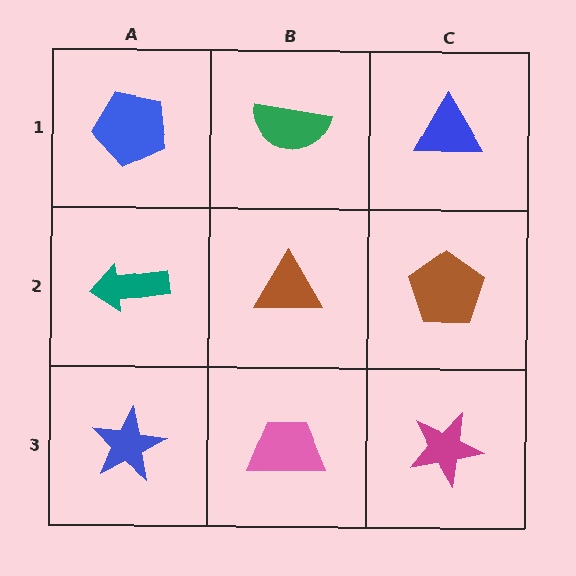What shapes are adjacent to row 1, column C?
A brown pentagon (row 2, column C), a green semicircle (row 1, column B).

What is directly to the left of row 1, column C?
A green semicircle.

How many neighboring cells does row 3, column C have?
2.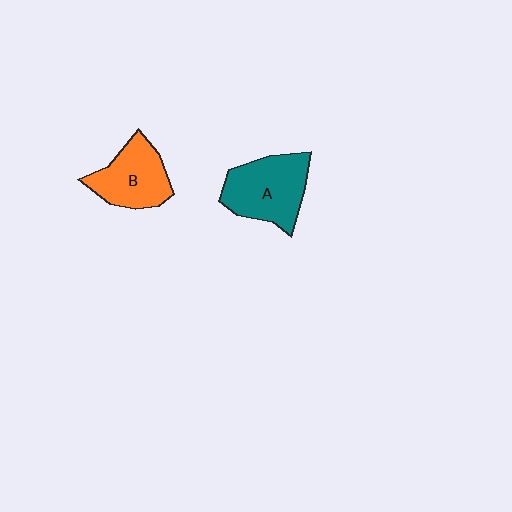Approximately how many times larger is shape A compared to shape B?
Approximately 1.2 times.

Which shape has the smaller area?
Shape B (orange).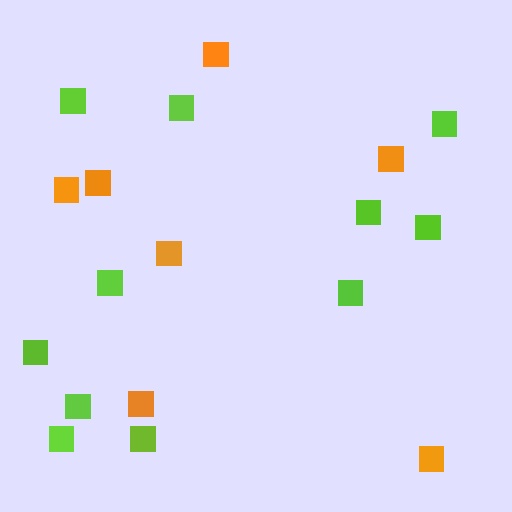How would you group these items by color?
There are 2 groups: one group of lime squares (11) and one group of orange squares (7).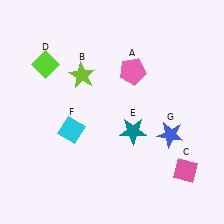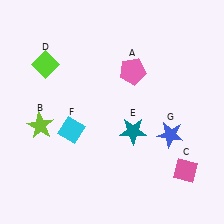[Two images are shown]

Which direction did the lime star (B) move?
The lime star (B) moved down.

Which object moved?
The lime star (B) moved down.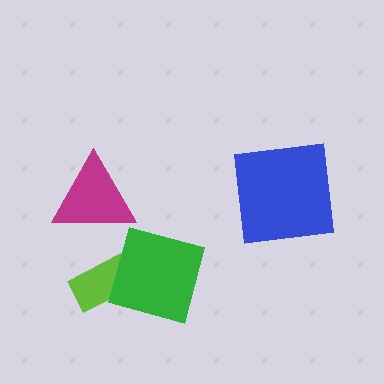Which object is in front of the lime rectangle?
The green square is in front of the lime rectangle.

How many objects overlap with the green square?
1 object overlaps with the green square.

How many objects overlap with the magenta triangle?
0 objects overlap with the magenta triangle.